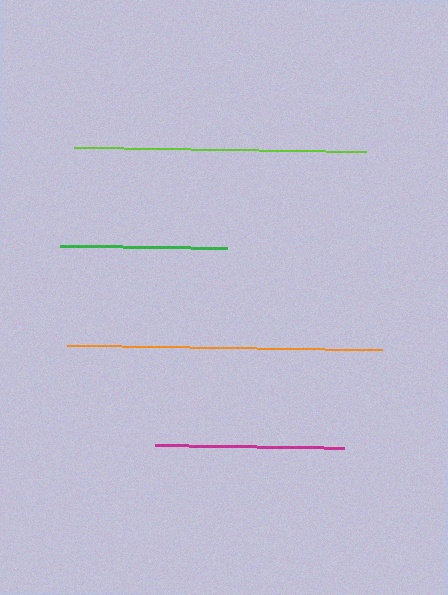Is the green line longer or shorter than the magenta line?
The magenta line is longer than the green line.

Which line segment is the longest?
The orange line is the longest at approximately 315 pixels.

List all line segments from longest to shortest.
From longest to shortest: orange, lime, magenta, green.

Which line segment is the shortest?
The green line is the shortest at approximately 166 pixels.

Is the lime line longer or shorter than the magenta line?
The lime line is longer than the magenta line.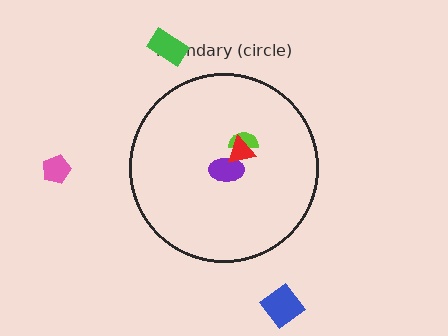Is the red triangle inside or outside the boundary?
Inside.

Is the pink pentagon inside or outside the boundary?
Outside.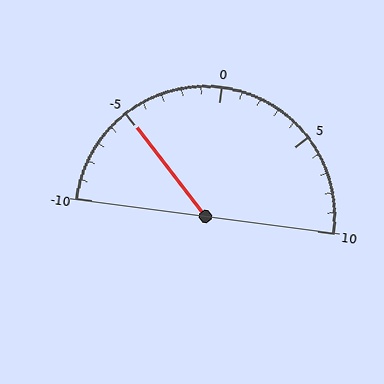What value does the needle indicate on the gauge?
The needle indicates approximately -5.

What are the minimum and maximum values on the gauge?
The gauge ranges from -10 to 10.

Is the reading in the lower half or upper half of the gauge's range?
The reading is in the lower half of the range (-10 to 10).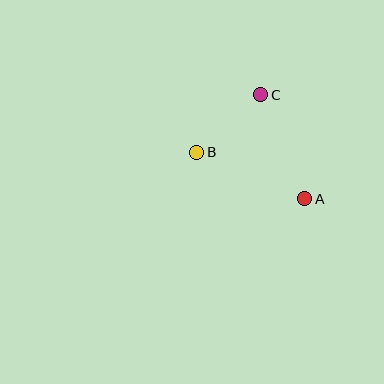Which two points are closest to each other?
Points B and C are closest to each other.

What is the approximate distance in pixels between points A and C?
The distance between A and C is approximately 113 pixels.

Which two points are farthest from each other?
Points A and B are farthest from each other.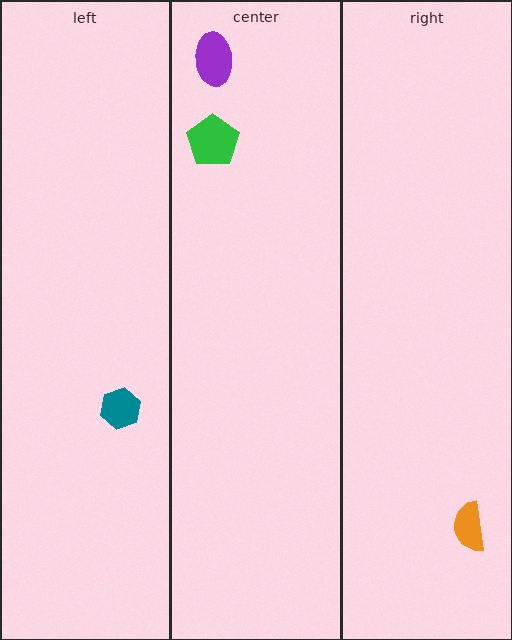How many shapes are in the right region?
1.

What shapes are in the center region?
The green pentagon, the purple ellipse.